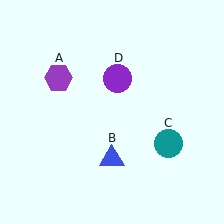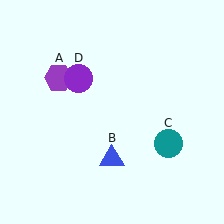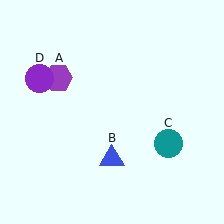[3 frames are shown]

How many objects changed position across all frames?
1 object changed position: purple circle (object D).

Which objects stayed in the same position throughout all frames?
Purple hexagon (object A) and blue triangle (object B) and teal circle (object C) remained stationary.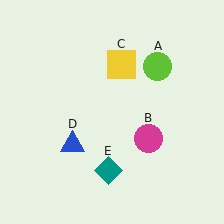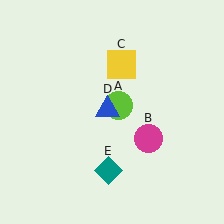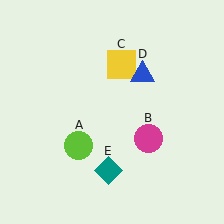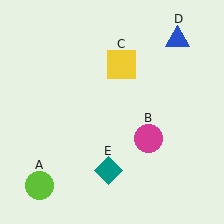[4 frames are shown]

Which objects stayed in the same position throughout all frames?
Magenta circle (object B) and yellow square (object C) and teal diamond (object E) remained stationary.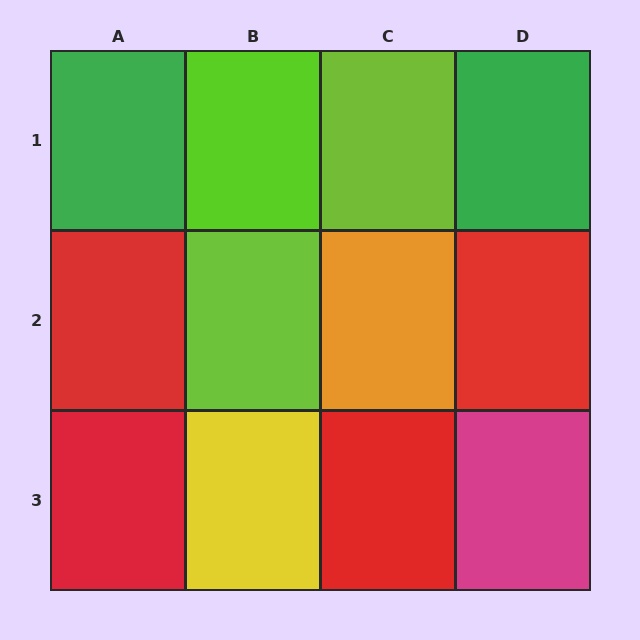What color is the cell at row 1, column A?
Green.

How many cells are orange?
1 cell is orange.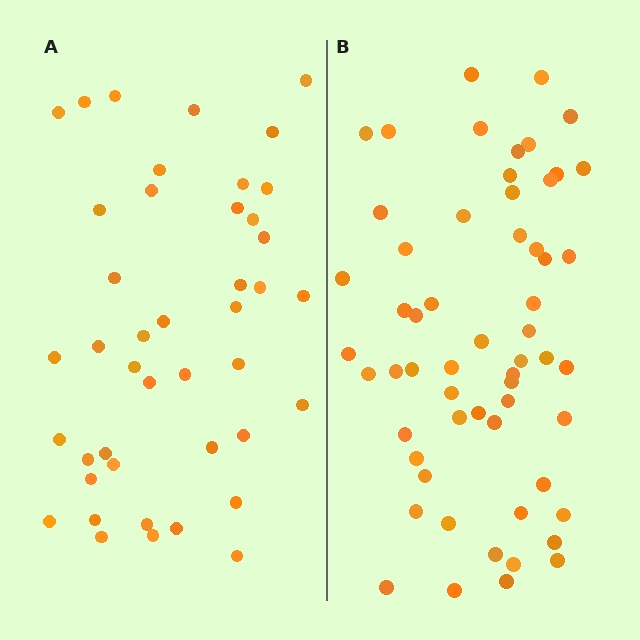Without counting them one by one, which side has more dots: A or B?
Region B (the right region) has more dots.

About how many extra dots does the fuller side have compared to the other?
Region B has approximately 15 more dots than region A.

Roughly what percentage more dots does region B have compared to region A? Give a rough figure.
About 35% more.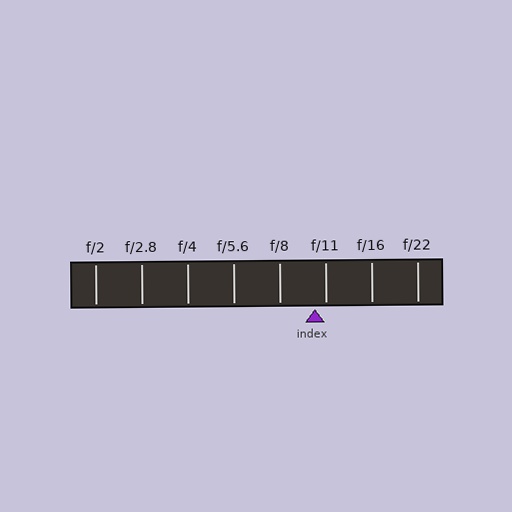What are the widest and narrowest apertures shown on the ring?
The widest aperture shown is f/2 and the narrowest is f/22.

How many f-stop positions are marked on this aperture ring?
There are 8 f-stop positions marked.